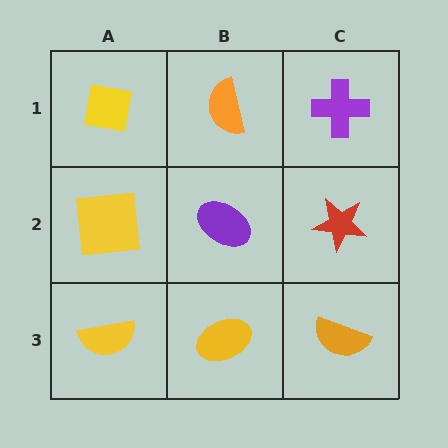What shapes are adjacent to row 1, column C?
A red star (row 2, column C), an orange semicircle (row 1, column B).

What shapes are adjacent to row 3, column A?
A yellow square (row 2, column A), a yellow ellipse (row 3, column B).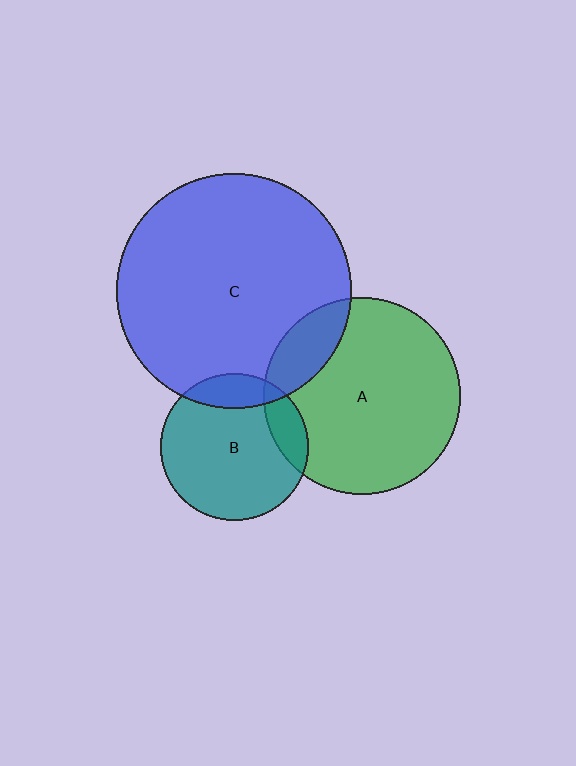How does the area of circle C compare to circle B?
Approximately 2.5 times.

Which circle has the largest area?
Circle C (blue).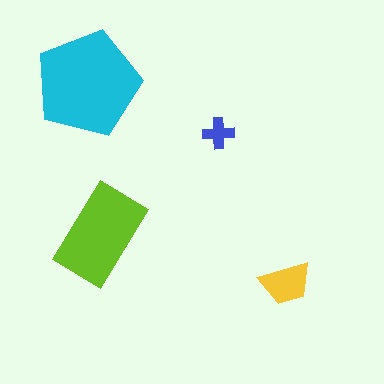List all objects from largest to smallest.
The cyan pentagon, the lime rectangle, the yellow trapezoid, the blue cross.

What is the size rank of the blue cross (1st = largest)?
4th.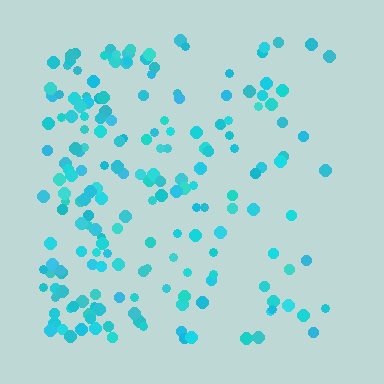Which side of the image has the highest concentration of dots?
The left.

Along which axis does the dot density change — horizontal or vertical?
Horizontal.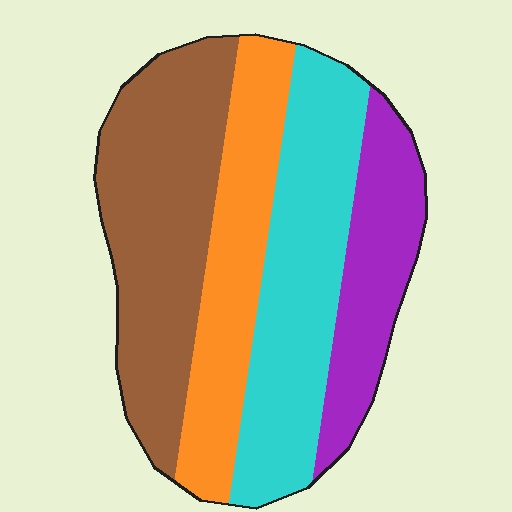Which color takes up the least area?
Purple, at roughly 15%.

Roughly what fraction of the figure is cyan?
Cyan covers about 30% of the figure.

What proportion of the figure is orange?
Orange takes up between a sixth and a third of the figure.